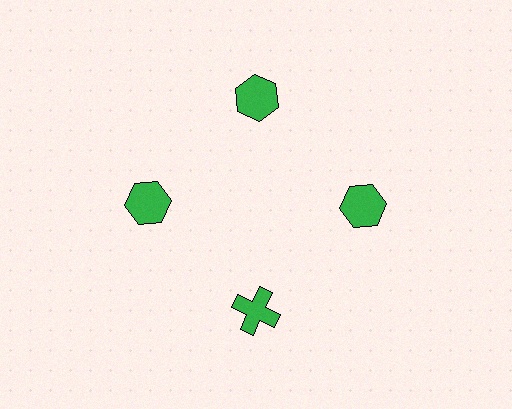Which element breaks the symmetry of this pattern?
The green cross at roughly the 6 o'clock position breaks the symmetry. All other shapes are green hexagons.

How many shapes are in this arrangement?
There are 4 shapes arranged in a ring pattern.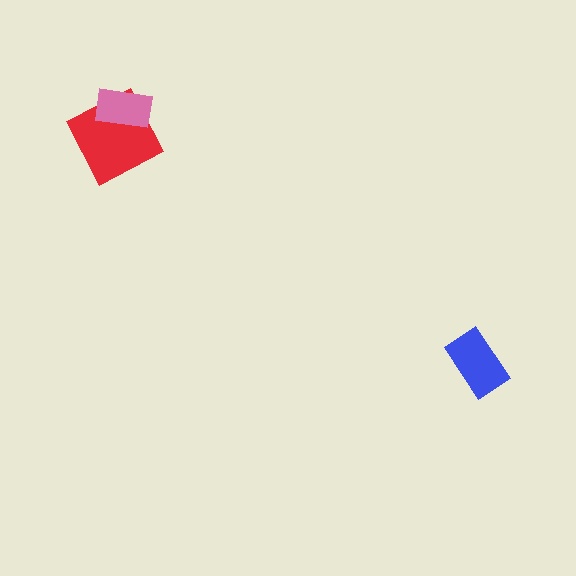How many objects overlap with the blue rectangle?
0 objects overlap with the blue rectangle.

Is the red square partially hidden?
Yes, it is partially covered by another shape.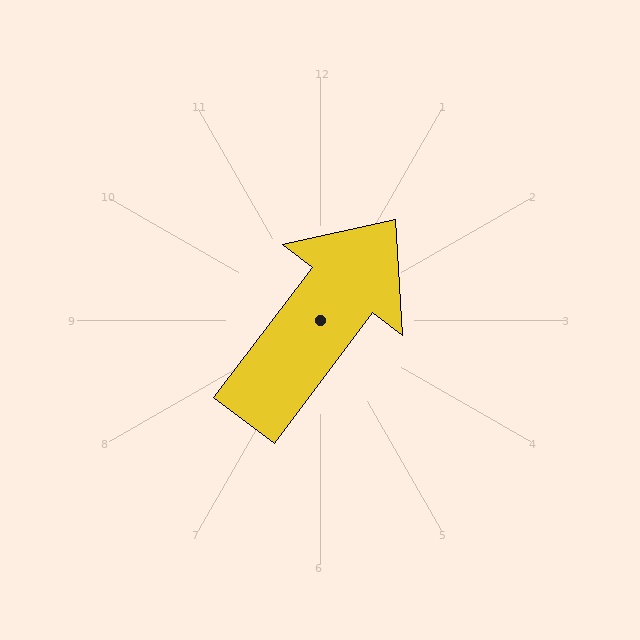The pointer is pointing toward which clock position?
Roughly 1 o'clock.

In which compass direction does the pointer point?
Northeast.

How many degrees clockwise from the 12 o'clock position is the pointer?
Approximately 37 degrees.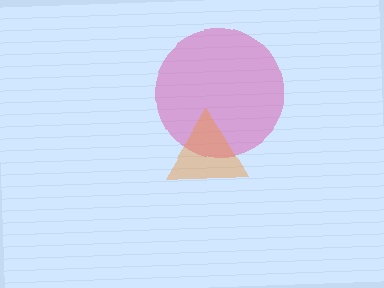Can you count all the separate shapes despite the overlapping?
Yes, there are 2 separate shapes.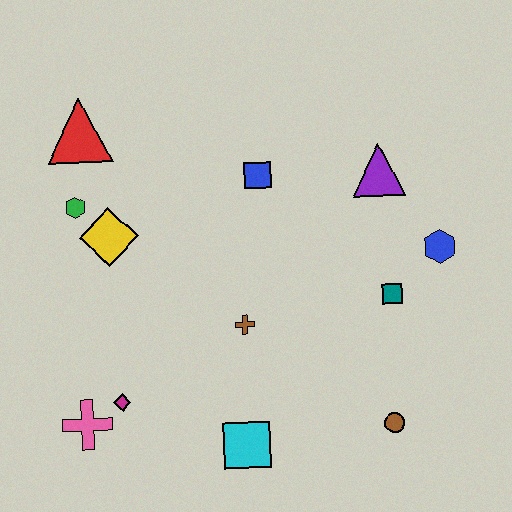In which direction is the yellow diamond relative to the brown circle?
The yellow diamond is to the left of the brown circle.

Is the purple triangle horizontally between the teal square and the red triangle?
Yes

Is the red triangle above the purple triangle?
Yes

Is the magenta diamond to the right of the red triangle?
Yes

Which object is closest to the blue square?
The purple triangle is closest to the blue square.